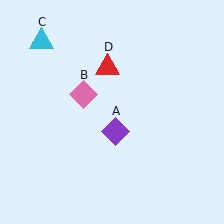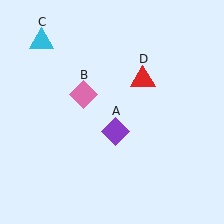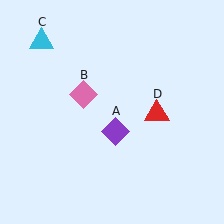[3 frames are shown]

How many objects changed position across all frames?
1 object changed position: red triangle (object D).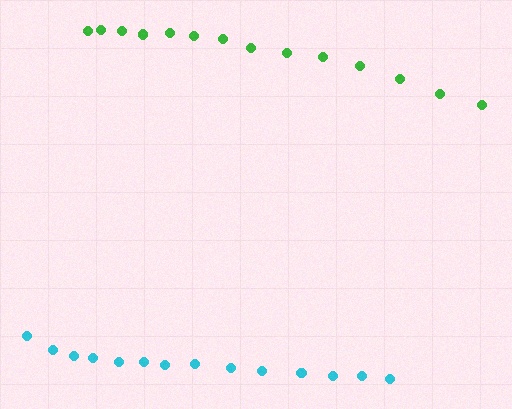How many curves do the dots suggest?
There are 2 distinct paths.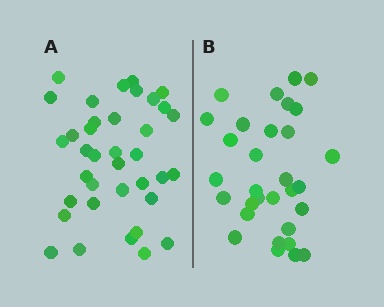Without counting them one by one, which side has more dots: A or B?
Region A (the left region) has more dots.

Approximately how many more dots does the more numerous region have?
Region A has about 6 more dots than region B.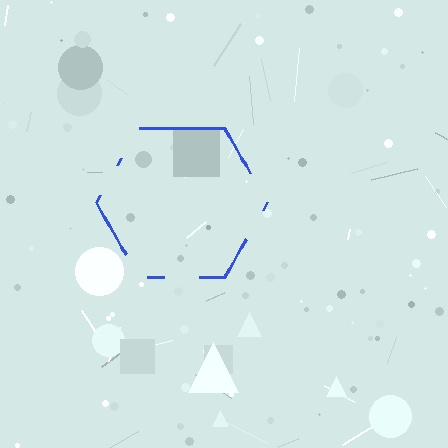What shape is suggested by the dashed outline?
The dashed outline suggests a hexagon.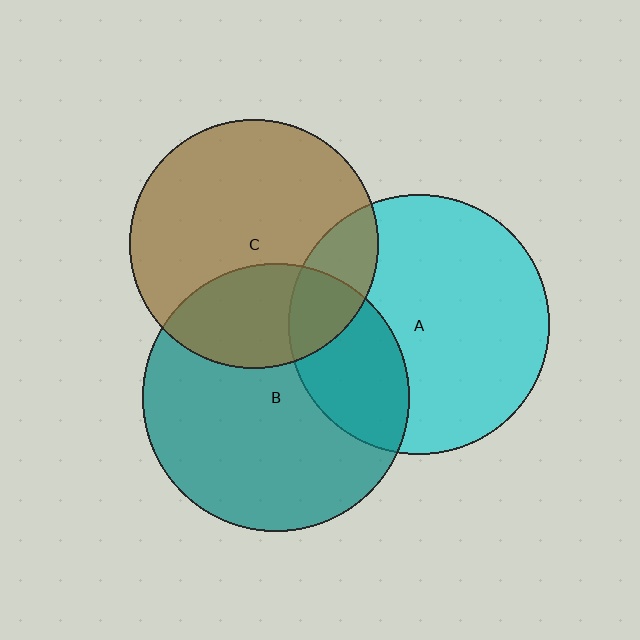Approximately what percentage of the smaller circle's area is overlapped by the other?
Approximately 20%.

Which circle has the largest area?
Circle B (teal).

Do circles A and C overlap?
Yes.